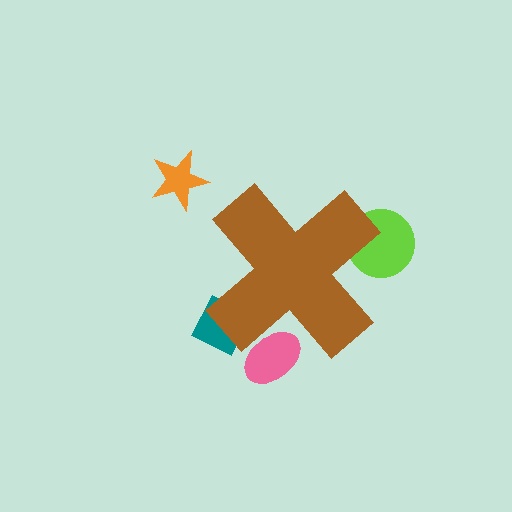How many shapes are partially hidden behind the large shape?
3 shapes are partially hidden.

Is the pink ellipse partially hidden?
Yes, the pink ellipse is partially hidden behind the brown cross.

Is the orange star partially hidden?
No, the orange star is fully visible.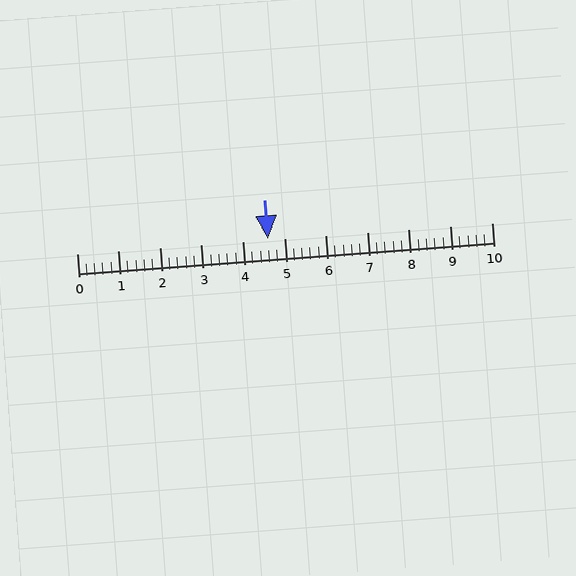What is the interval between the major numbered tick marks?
The major tick marks are spaced 1 units apart.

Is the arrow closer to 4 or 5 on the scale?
The arrow is closer to 5.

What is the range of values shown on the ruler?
The ruler shows values from 0 to 10.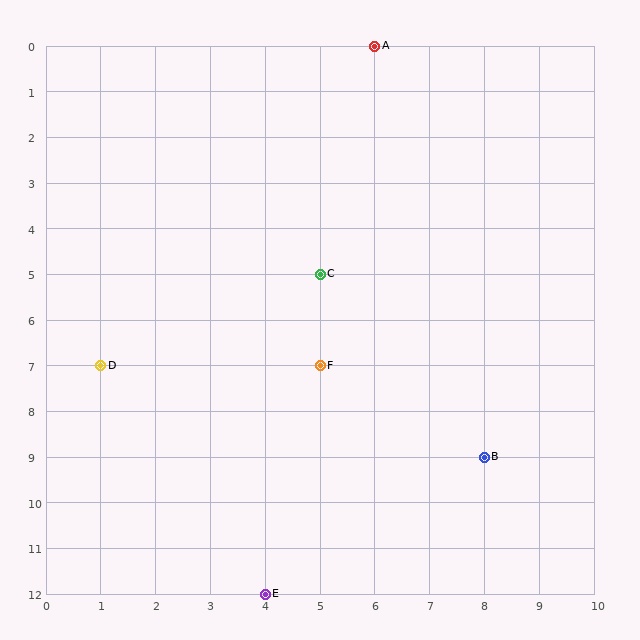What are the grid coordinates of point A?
Point A is at grid coordinates (6, 0).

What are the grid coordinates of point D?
Point D is at grid coordinates (1, 7).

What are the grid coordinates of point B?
Point B is at grid coordinates (8, 9).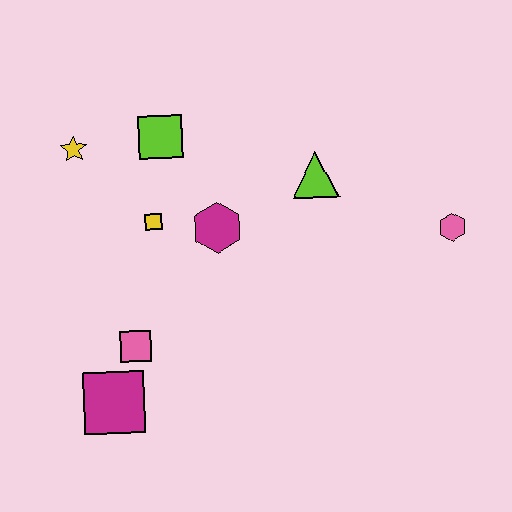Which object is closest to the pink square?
The magenta square is closest to the pink square.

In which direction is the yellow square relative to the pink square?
The yellow square is above the pink square.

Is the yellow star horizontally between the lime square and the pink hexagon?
No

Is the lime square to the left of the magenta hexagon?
Yes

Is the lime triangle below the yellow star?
Yes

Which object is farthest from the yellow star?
The pink hexagon is farthest from the yellow star.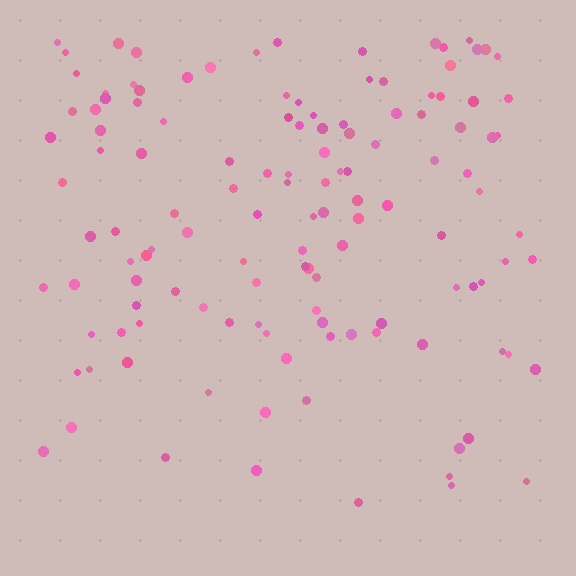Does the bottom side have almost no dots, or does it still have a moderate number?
Still a moderate number, just noticeably fewer than the top.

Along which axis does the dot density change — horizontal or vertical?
Vertical.